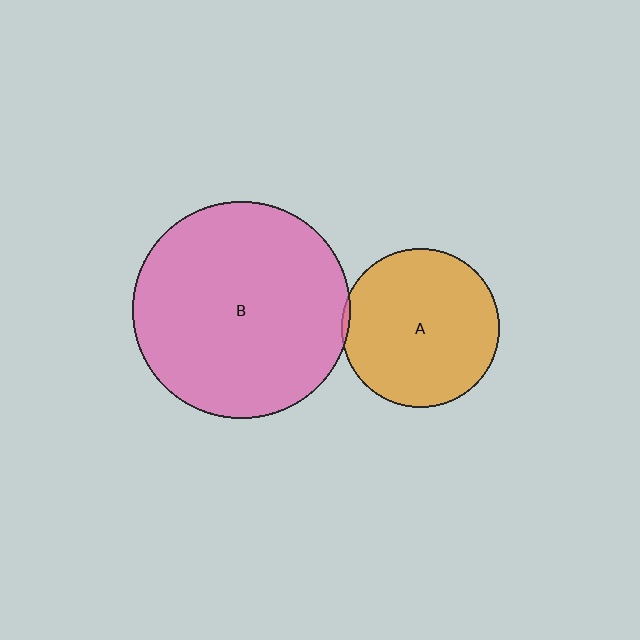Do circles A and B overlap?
Yes.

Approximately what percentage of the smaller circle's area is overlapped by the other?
Approximately 5%.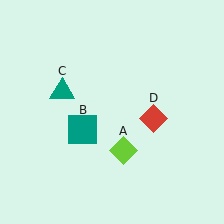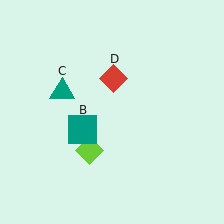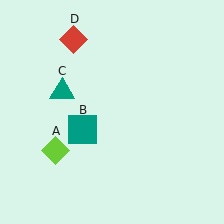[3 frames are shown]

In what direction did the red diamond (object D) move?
The red diamond (object D) moved up and to the left.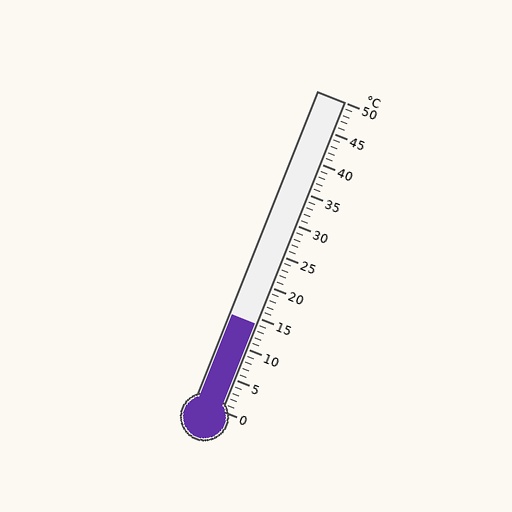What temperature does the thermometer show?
The thermometer shows approximately 14°C.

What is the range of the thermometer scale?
The thermometer scale ranges from 0°C to 50°C.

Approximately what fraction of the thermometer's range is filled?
The thermometer is filled to approximately 30% of its range.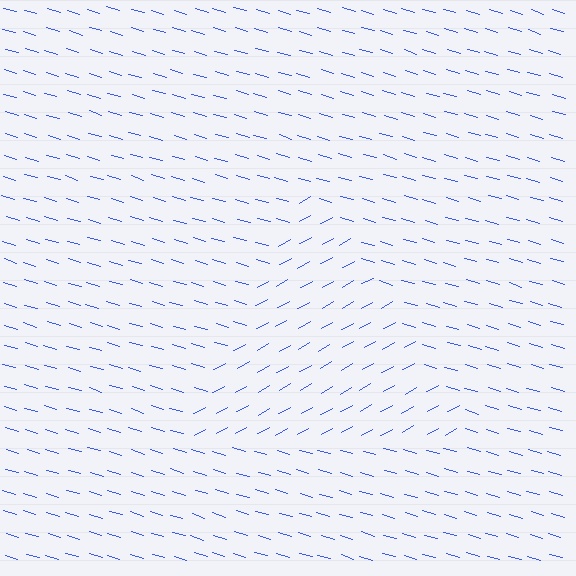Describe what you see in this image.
The image is filled with small blue line segments. A triangle region in the image has lines oriented differently from the surrounding lines, creating a visible texture boundary.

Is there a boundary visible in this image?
Yes, there is a texture boundary formed by a change in line orientation.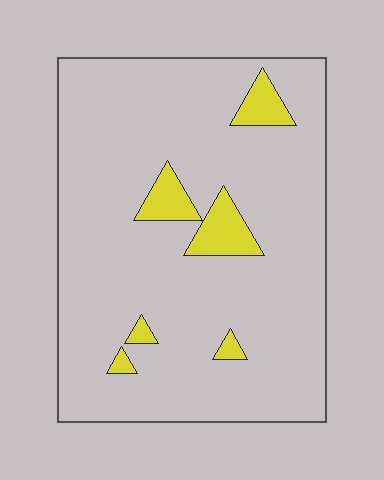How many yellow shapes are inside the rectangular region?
6.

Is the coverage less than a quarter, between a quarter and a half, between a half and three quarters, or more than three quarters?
Less than a quarter.